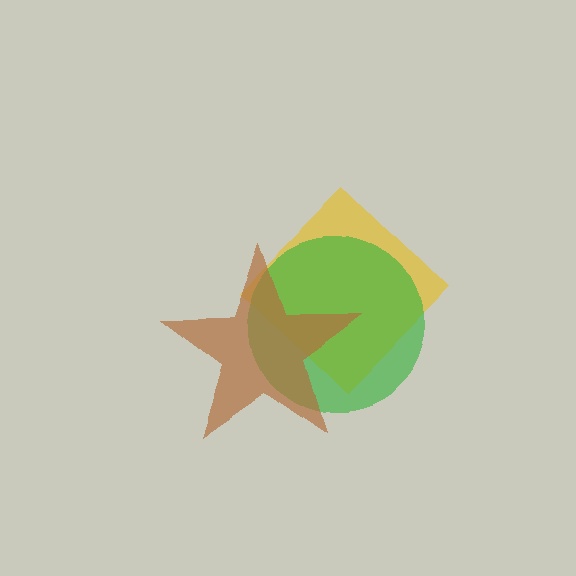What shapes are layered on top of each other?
The layered shapes are: a yellow diamond, a green circle, a brown star.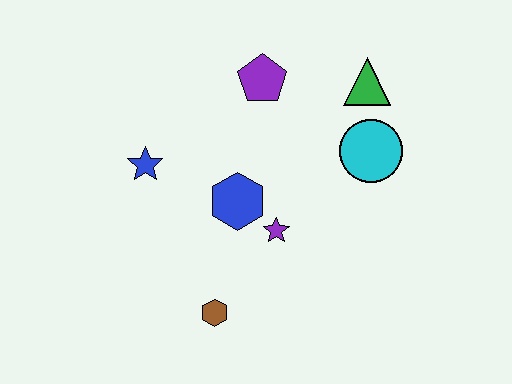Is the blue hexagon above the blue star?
No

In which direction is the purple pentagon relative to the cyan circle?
The purple pentagon is to the left of the cyan circle.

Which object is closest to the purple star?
The blue hexagon is closest to the purple star.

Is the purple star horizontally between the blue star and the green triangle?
Yes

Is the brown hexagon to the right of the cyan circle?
No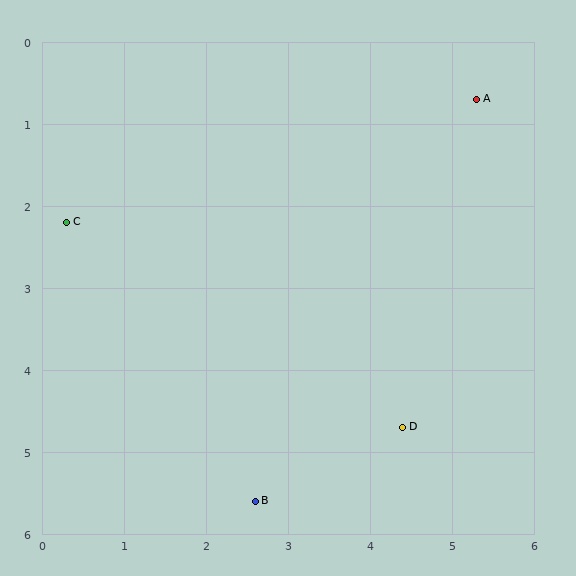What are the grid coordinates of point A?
Point A is at approximately (5.3, 0.7).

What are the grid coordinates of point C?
Point C is at approximately (0.3, 2.2).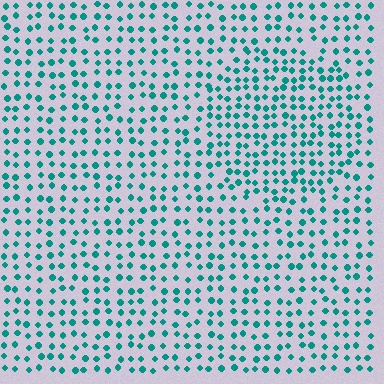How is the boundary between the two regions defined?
The boundary is defined by a change in element density (approximately 1.5x ratio). All elements are the same color, size, and shape.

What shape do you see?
I see a circle.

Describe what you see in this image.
The image contains small teal elements arranged at two different densities. A circle-shaped region is visible where the elements are more densely packed than the surrounding area.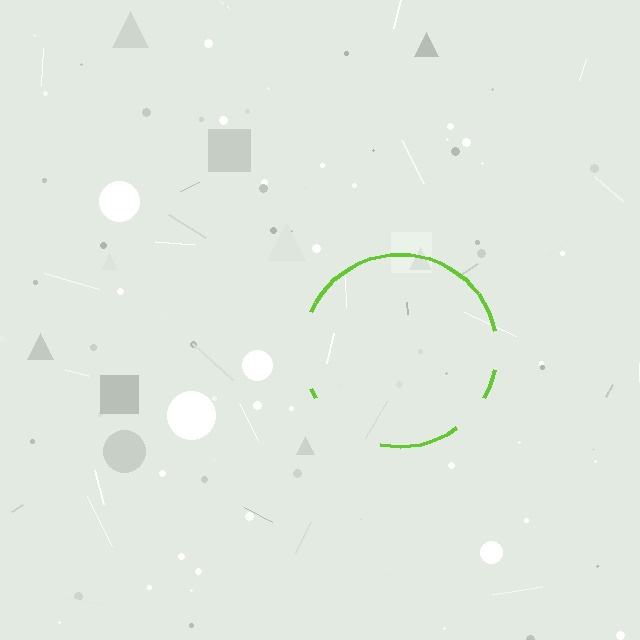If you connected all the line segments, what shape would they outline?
They would outline a circle.